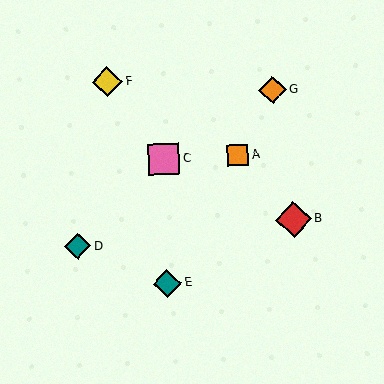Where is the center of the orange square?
The center of the orange square is at (238, 155).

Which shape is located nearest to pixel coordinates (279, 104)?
The orange diamond (labeled G) at (272, 90) is nearest to that location.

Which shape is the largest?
The red diamond (labeled B) is the largest.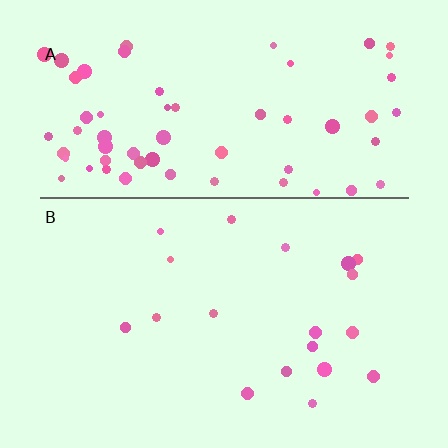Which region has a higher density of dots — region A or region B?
A (the top).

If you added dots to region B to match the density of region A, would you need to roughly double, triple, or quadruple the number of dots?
Approximately quadruple.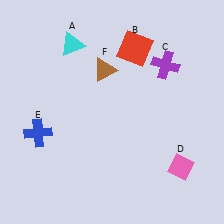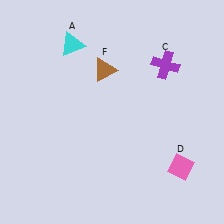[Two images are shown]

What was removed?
The red square (B), the blue cross (E) were removed in Image 2.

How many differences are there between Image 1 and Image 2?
There are 2 differences between the two images.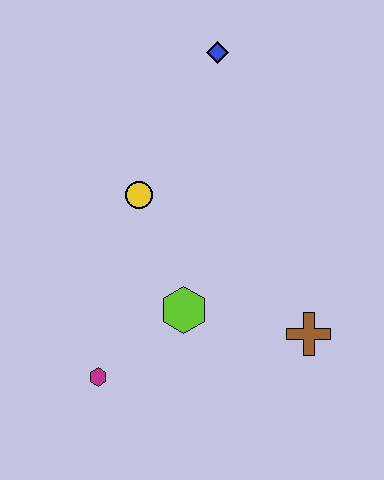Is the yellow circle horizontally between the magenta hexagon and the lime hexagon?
Yes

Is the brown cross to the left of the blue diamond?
No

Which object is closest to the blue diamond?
The yellow circle is closest to the blue diamond.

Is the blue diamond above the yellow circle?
Yes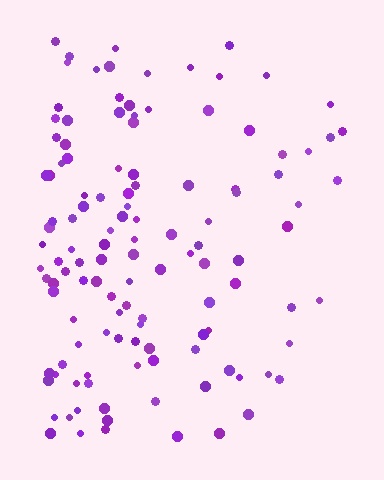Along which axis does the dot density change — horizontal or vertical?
Horizontal.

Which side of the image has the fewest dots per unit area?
The right.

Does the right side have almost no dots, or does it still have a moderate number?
Still a moderate number, just noticeably fewer than the left.